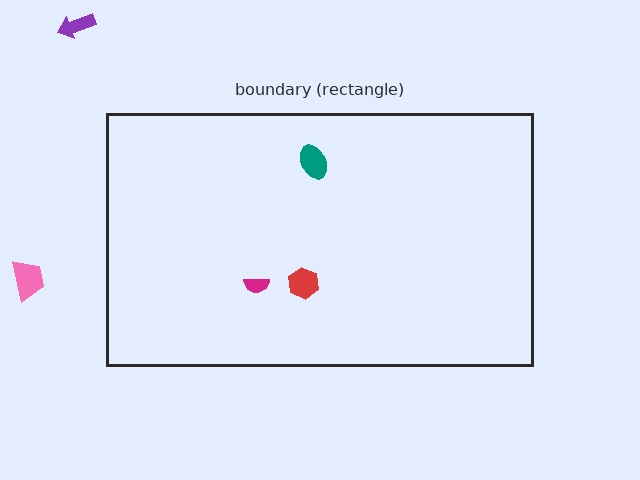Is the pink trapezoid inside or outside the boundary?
Outside.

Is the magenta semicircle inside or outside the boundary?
Inside.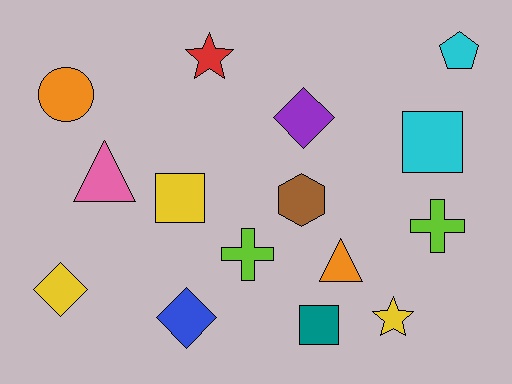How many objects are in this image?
There are 15 objects.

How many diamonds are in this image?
There are 3 diamonds.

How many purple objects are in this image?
There is 1 purple object.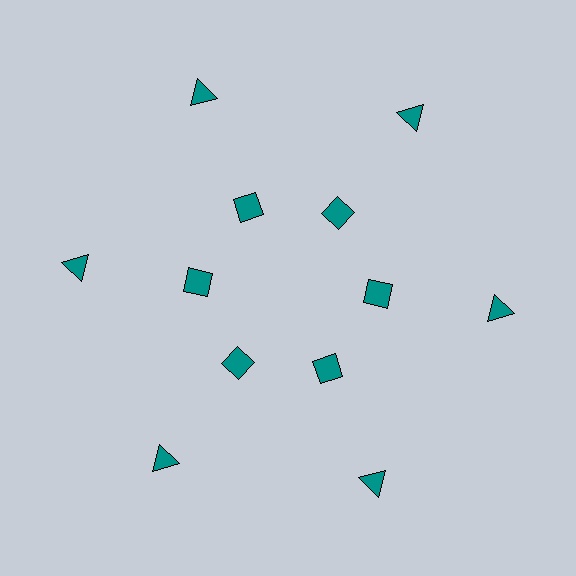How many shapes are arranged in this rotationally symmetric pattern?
There are 12 shapes, arranged in 6 groups of 2.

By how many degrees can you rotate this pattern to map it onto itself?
The pattern maps onto itself every 60 degrees of rotation.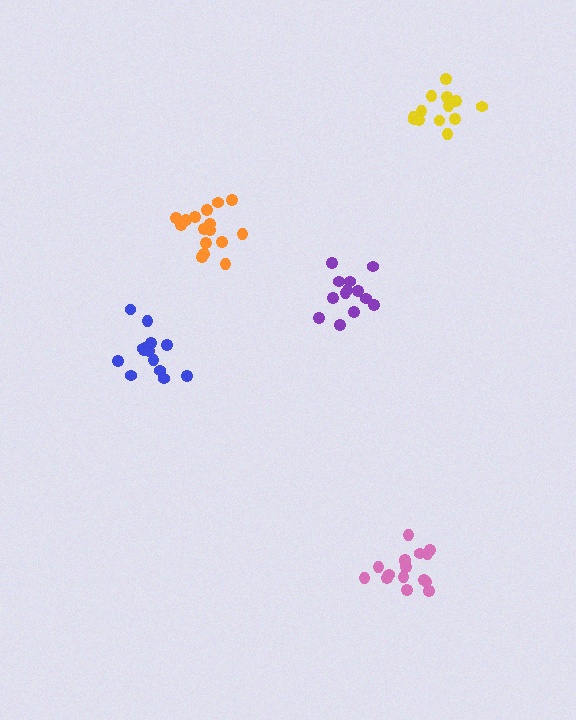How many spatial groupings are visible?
There are 5 spatial groupings.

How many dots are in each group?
Group 1: 14 dots, Group 2: 13 dots, Group 3: 16 dots, Group 4: 13 dots, Group 5: 16 dots (72 total).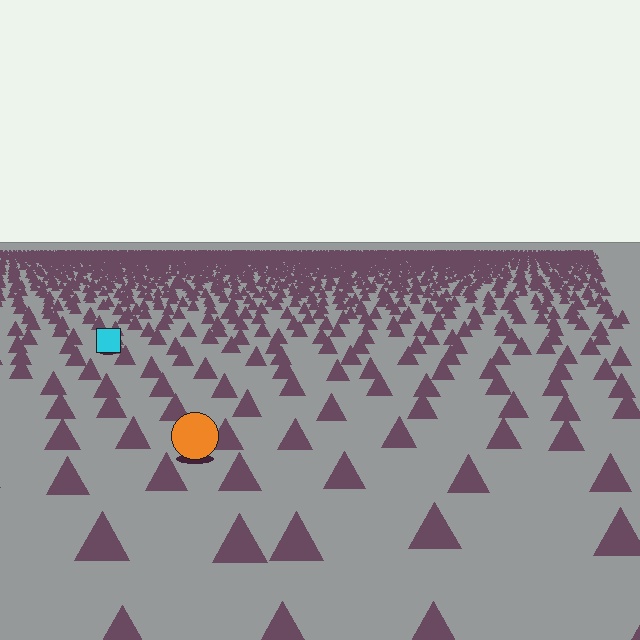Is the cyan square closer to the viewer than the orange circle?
No. The orange circle is closer — you can tell from the texture gradient: the ground texture is coarser near it.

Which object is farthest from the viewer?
The cyan square is farthest from the viewer. It appears smaller and the ground texture around it is denser.